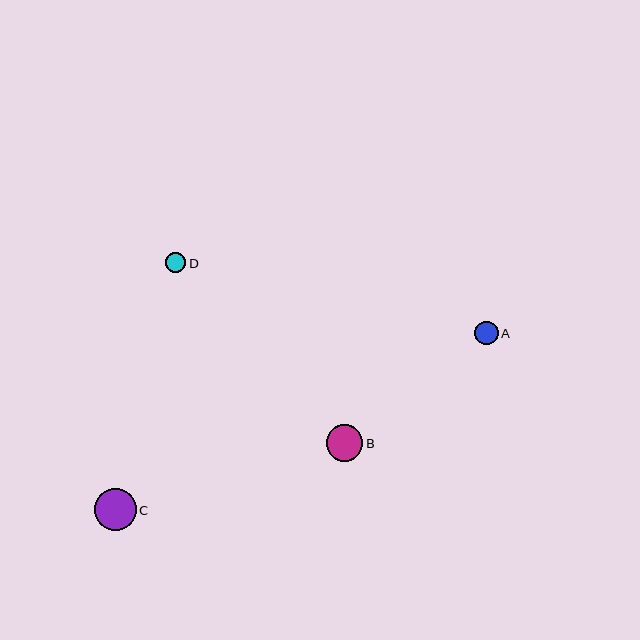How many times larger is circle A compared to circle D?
Circle A is approximately 1.1 times the size of circle D.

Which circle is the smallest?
Circle D is the smallest with a size of approximately 20 pixels.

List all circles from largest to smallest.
From largest to smallest: C, B, A, D.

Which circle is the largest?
Circle C is the largest with a size of approximately 42 pixels.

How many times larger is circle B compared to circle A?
Circle B is approximately 1.6 times the size of circle A.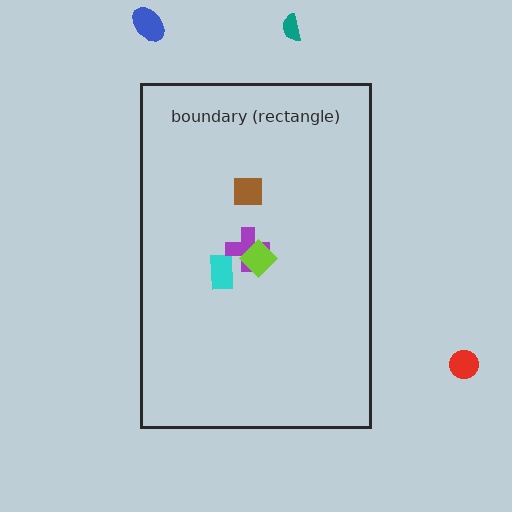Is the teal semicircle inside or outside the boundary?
Outside.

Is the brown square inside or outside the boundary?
Inside.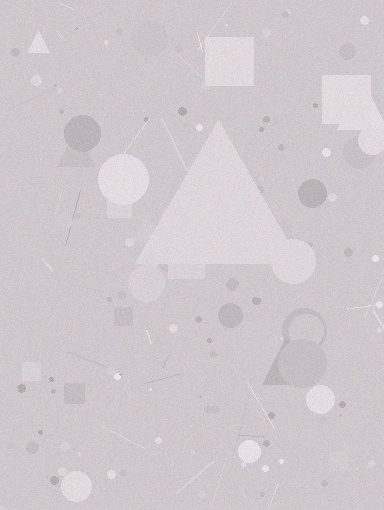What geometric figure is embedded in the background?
A triangle is embedded in the background.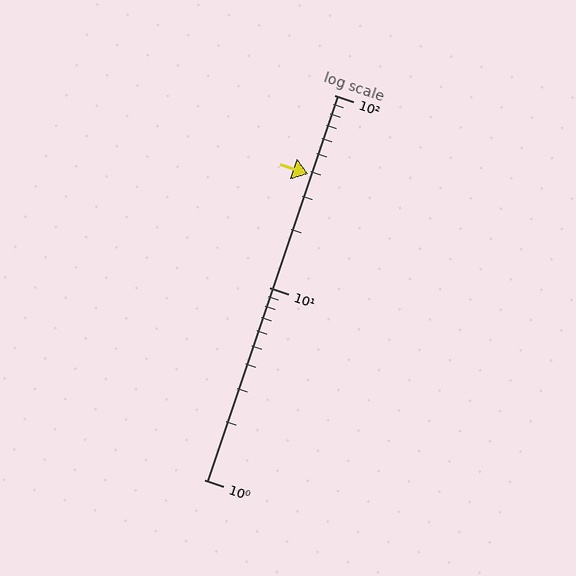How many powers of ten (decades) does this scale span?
The scale spans 2 decades, from 1 to 100.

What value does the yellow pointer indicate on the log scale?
The pointer indicates approximately 39.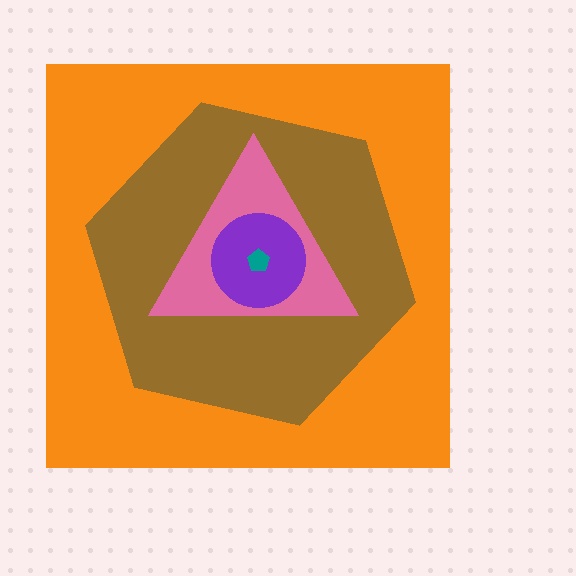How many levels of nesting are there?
5.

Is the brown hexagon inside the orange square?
Yes.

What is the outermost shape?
The orange square.